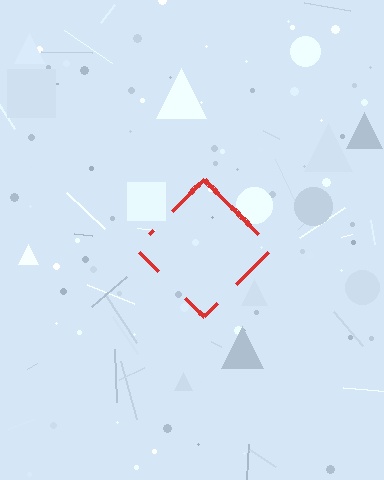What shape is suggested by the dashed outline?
The dashed outline suggests a diamond.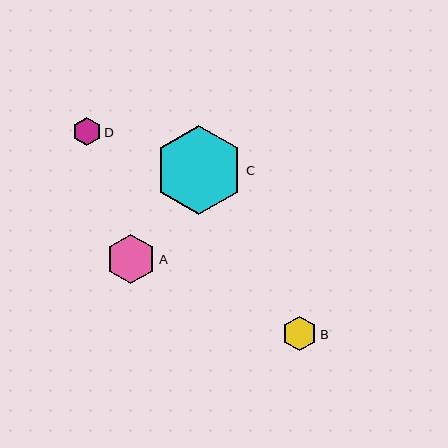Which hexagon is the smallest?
Hexagon D is the smallest with a size of approximately 29 pixels.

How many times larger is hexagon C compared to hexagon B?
Hexagon C is approximately 2.6 times the size of hexagon B.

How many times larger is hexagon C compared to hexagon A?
Hexagon C is approximately 1.8 times the size of hexagon A.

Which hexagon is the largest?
Hexagon C is the largest with a size of approximately 89 pixels.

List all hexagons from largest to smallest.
From largest to smallest: C, A, B, D.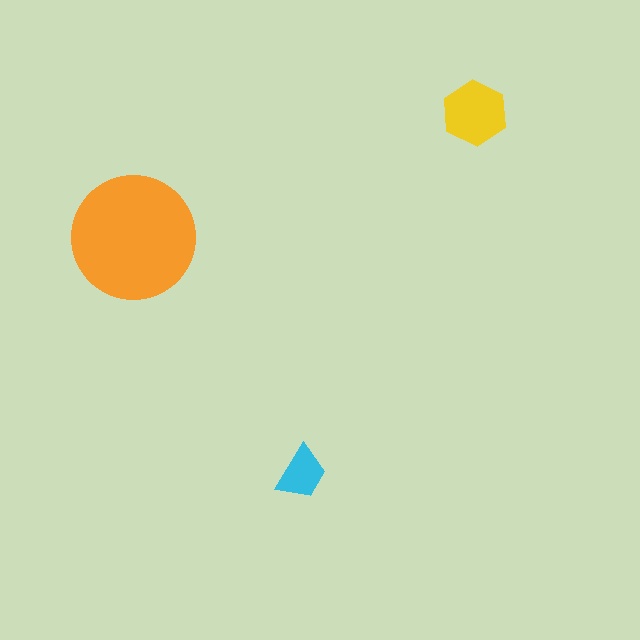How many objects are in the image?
There are 3 objects in the image.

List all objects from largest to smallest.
The orange circle, the yellow hexagon, the cyan trapezoid.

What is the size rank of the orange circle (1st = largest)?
1st.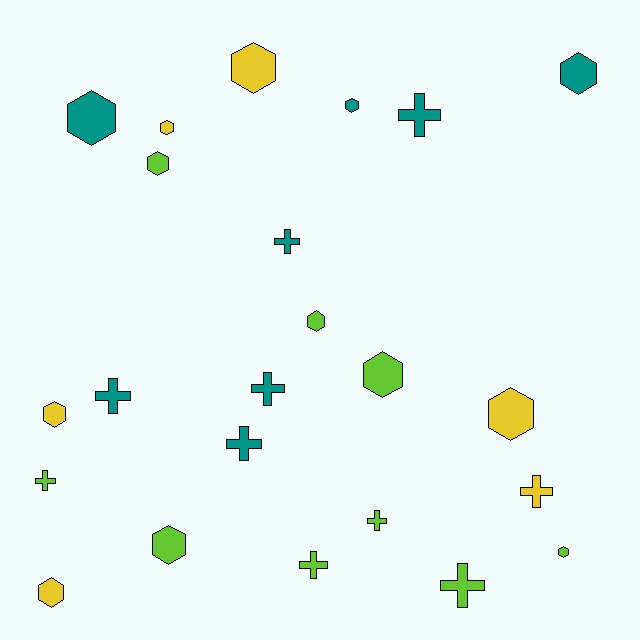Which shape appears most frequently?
Hexagon, with 13 objects.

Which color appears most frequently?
Lime, with 9 objects.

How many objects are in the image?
There are 23 objects.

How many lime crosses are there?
There are 4 lime crosses.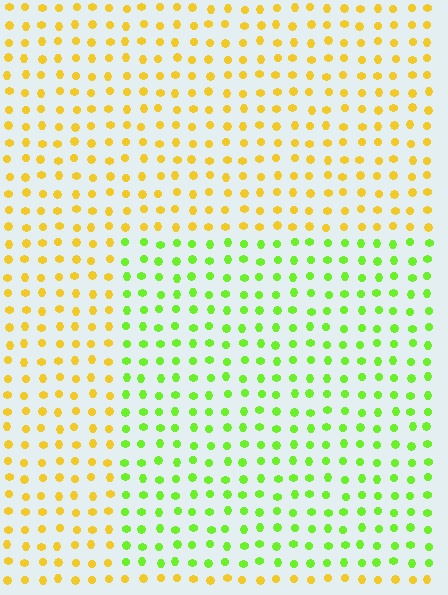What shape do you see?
I see a rectangle.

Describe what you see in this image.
The image is filled with small yellow elements in a uniform arrangement. A rectangle-shaped region is visible where the elements are tinted to a slightly different hue, forming a subtle color boundary.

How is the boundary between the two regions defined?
The boundary is defined purely by a slight shift in hue (about 52 degrees). Spacing, size, and orientation are identical on both sides.